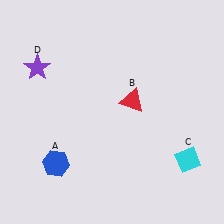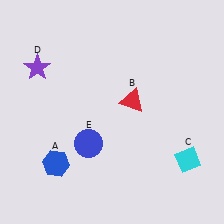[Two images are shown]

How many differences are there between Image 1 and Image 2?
There is 1 difference between the two images.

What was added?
A blue circle (E) was added in Image 2.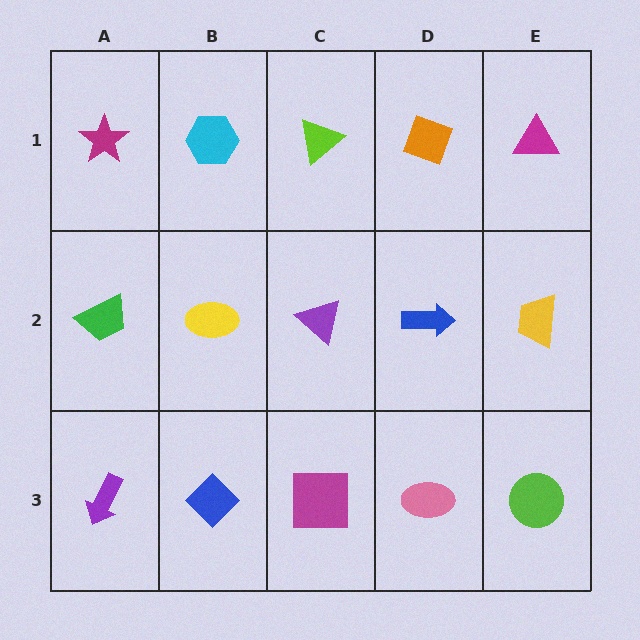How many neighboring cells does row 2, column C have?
4.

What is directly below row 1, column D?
A blue arrow.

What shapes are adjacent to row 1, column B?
A yellow ellipse (row 2, column B), a magenta star (row 1, column A), a lime triangle (row 1, column C).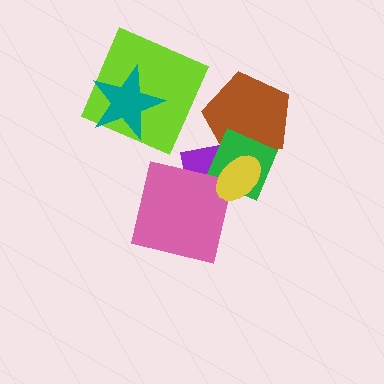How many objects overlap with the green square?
3 objects overlap with the green square.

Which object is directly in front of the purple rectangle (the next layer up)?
The brown pentagon is directly in front of the purple rectangle.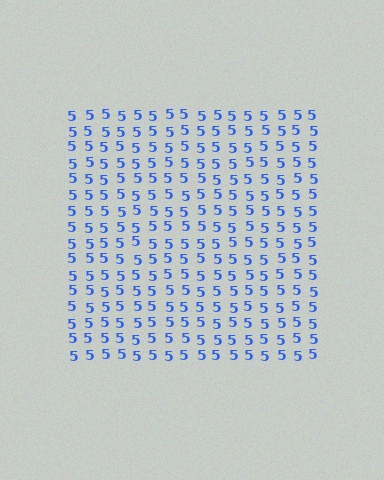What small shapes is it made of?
It is made of small digit 5's.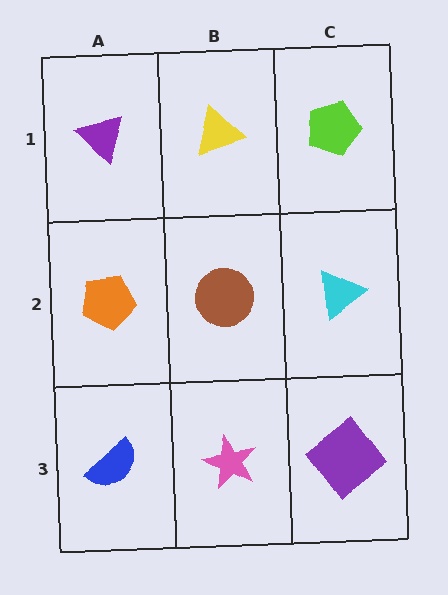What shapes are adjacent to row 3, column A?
An orange pentagon (row 2, column A), a pink star (row 3, column B).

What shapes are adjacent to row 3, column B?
A brown circle (row 2, column B), a blue semicircle (row 3, column A), a purple diamond (row 3, column C).